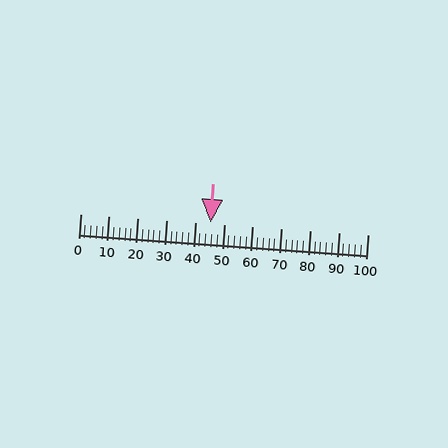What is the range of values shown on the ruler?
The ruler shows values from 0 to 100.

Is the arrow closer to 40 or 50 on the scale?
The arrow is closer to 50.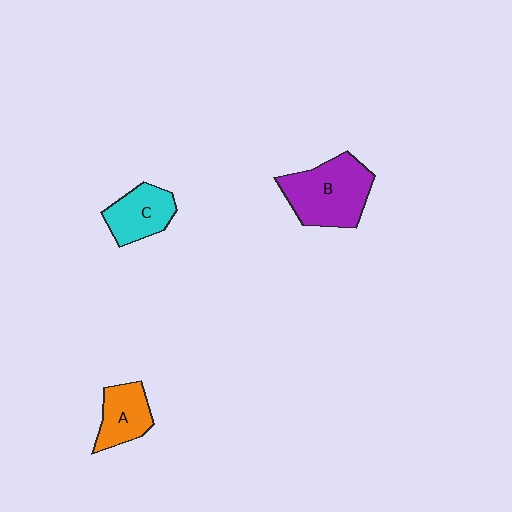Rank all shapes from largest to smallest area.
From largest to smallest: B (purple), C (cyan), A (orange).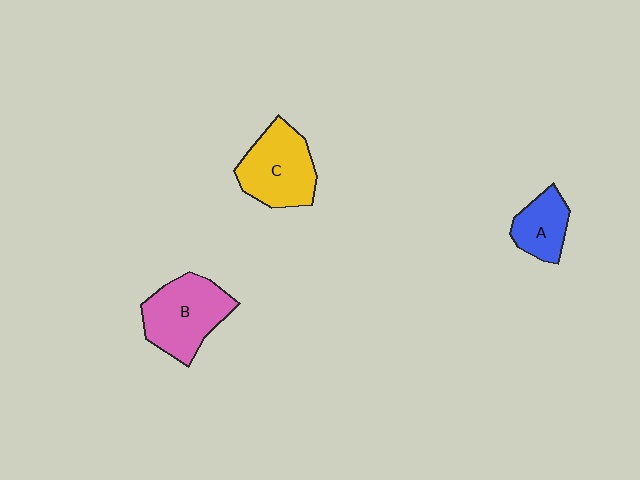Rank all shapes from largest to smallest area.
From largest to smallest: B (pink), C (yellow), A (blue).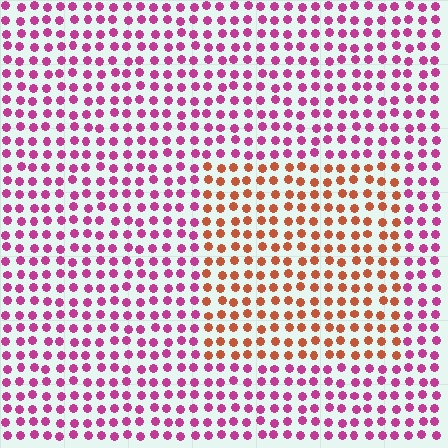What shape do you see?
I see a rectangle.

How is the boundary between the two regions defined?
The boundary is defined purely by a slight shift in hue (about 53 degrees). Spacing, size, and orientation are identical on both sides.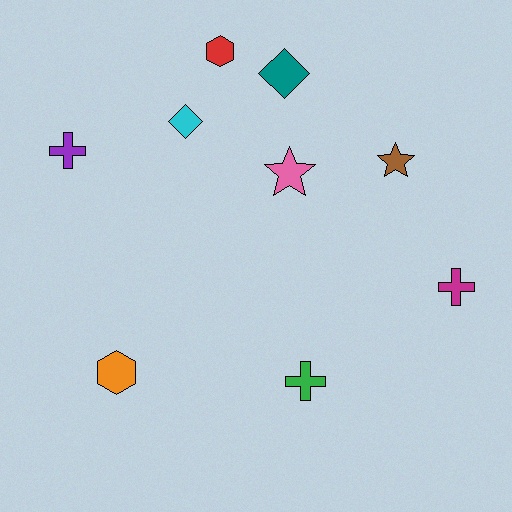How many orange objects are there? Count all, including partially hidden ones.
There is 1 orange object.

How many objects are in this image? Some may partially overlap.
There are 9 objects.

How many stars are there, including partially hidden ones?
There are 2 stars.